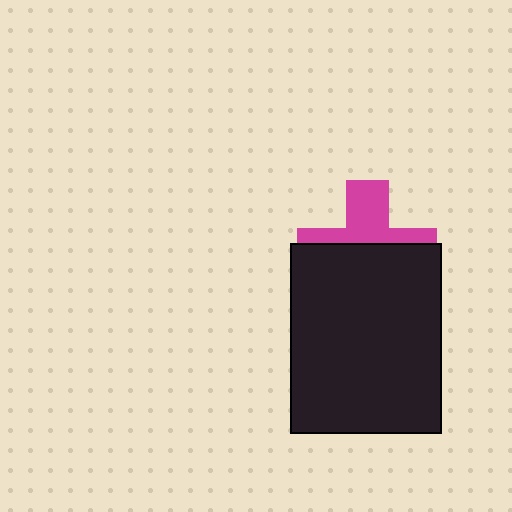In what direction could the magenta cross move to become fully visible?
The magenta cross could move up. That would shift it out from behind the black rectangle entirely.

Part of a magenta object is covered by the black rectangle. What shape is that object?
It is a cross.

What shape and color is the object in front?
The object in front is a black rectangle.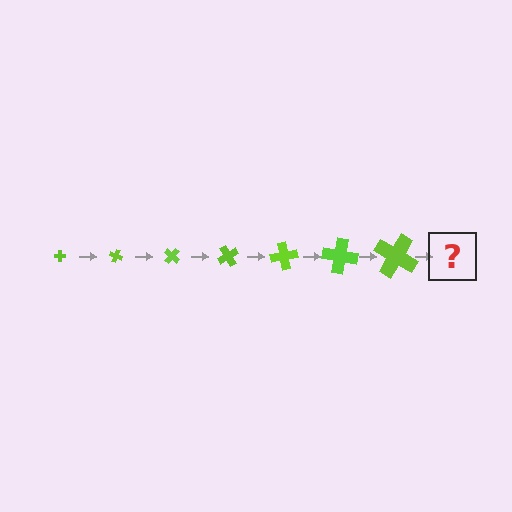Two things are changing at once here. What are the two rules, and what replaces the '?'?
The two rules are that the cross grows larger each step and it rotates 20 degrees each step. The '?' should be a cross, larger than the previous one and rotated 140 degrees from the start.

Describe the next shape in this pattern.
It should be a cross, larger than the previous one and rotated 140 degrees from the start.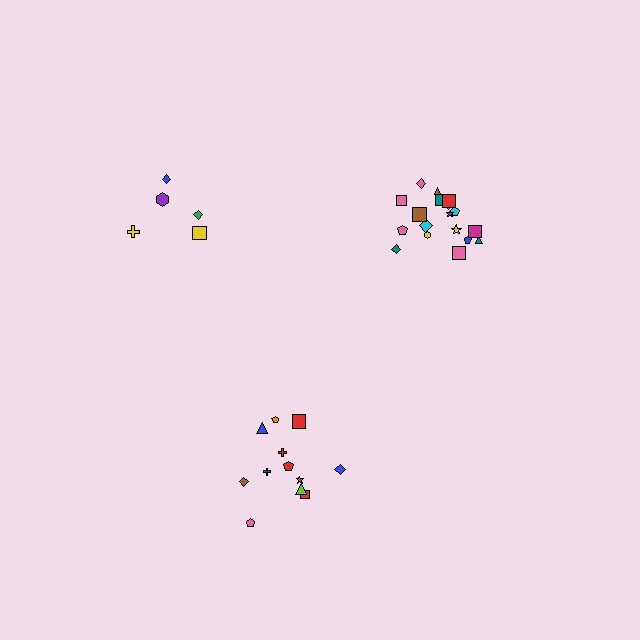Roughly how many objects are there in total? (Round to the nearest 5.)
Roughly 35 objects in total.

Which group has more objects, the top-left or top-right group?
The top-right group.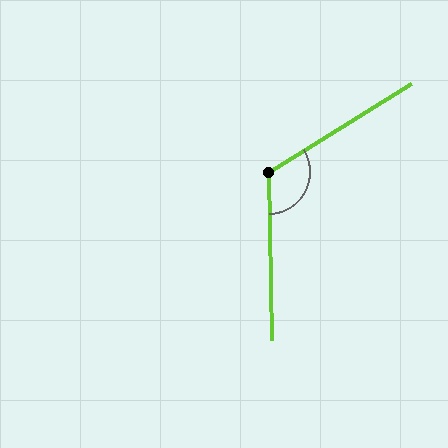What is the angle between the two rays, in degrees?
Approximately 121 degrees.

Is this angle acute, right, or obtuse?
It is obtuse.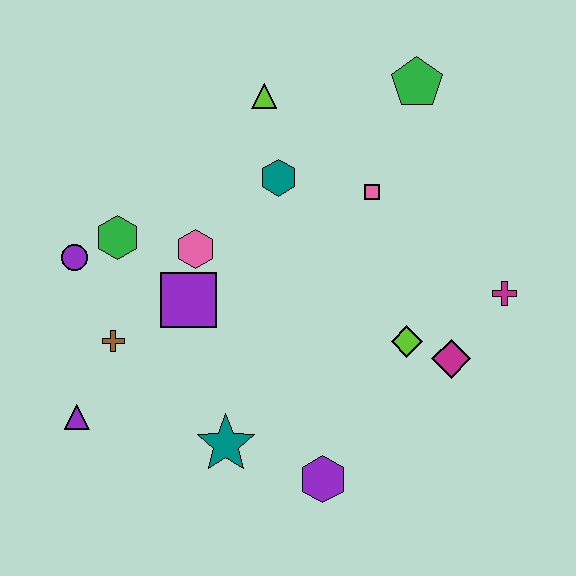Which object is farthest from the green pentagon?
The purple triangle is farthest from the green pentagon.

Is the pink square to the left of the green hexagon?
No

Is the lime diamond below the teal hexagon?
Yes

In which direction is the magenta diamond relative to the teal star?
The magenta diamond is to the right of the teal star.